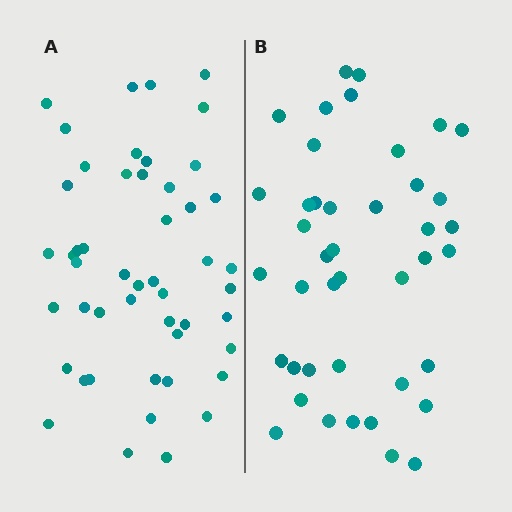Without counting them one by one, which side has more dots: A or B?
Region A (the left region) has more dots.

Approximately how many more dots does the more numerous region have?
Region A has roughly 8 or so more dots than region B.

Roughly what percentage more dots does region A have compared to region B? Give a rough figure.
About 15% more.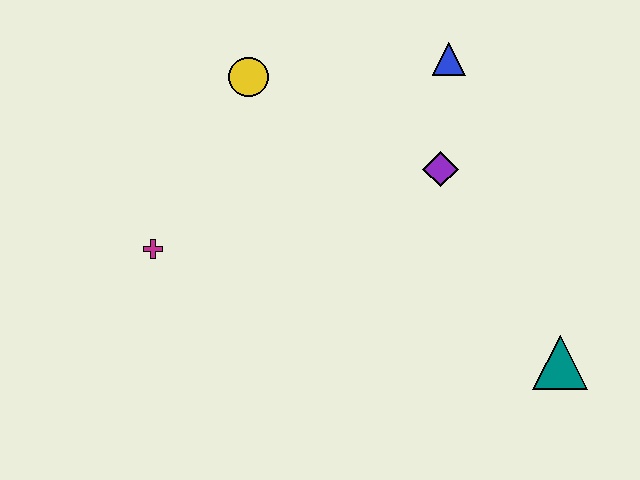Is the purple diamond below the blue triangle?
Yes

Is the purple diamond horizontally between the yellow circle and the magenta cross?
No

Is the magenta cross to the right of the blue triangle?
No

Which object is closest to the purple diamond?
The blue triangle is closest to the purple diamond.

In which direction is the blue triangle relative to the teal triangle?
The blue triangle is above the teal triangle.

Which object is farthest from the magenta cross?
The teal triangle is farthest from the magenta cross.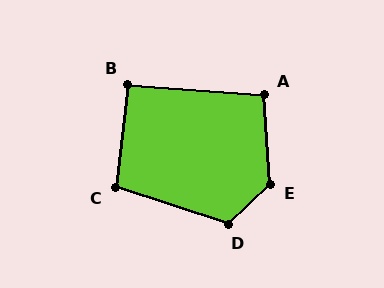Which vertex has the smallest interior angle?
B, at approximately 92 degrees.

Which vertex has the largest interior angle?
E, at approximately 130 degrees.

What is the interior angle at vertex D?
Approximately 118 degrees (obtuse).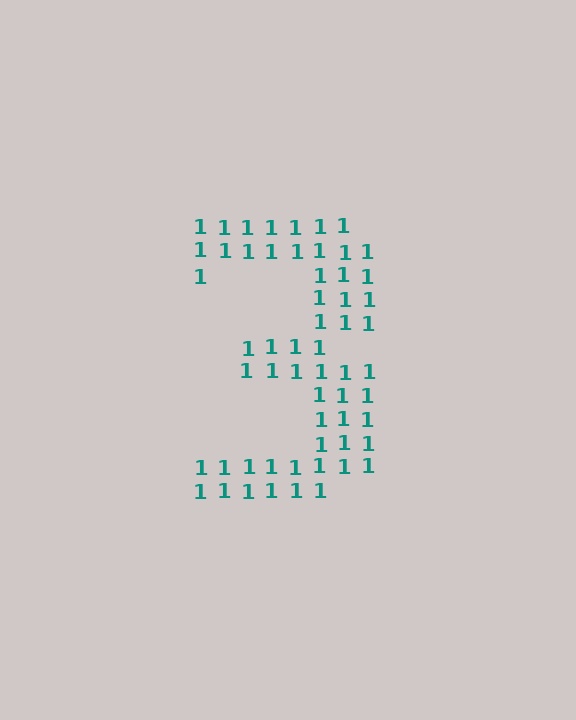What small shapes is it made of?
It is made of small digit 1's.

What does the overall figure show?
The overall figure shows the digit 3.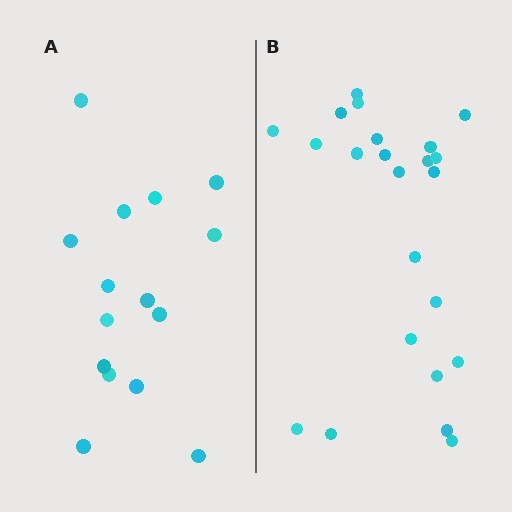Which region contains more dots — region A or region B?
Region B (the right region) has more dots.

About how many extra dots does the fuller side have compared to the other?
Region B has roughly 8 or so more dots than region A.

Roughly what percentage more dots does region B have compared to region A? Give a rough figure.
About 55% more.